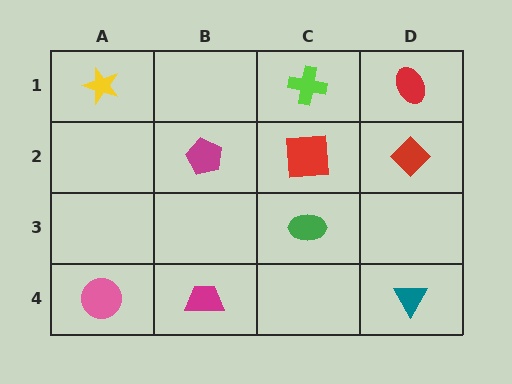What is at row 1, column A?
A yellow star.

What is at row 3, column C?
A green ellipse.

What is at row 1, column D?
A red ellipse.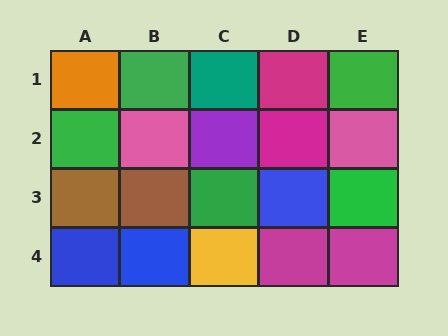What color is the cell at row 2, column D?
Magenta.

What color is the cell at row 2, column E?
Pink.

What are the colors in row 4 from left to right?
Blue, blue, yellow, magenta, magenta.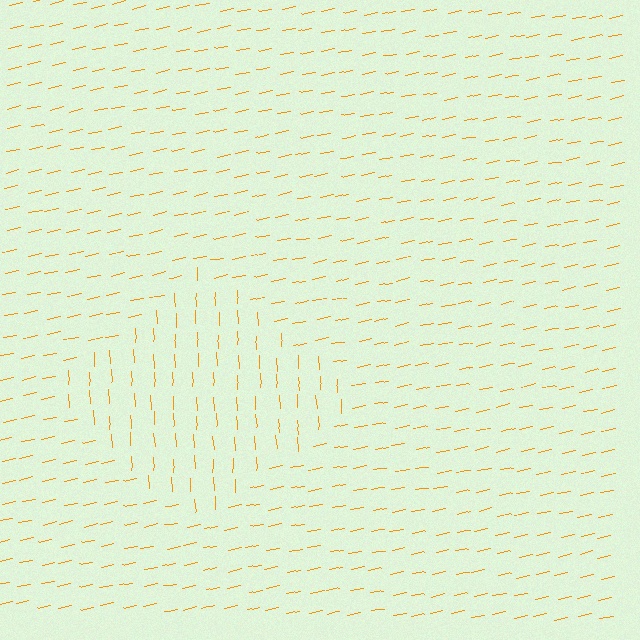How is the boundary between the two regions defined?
The boundary is defined purely by a change in line orientation (approximately 82 degrees difference). All lines are the same color and thickness.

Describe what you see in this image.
The image is filled with small orange line segments. A diamond region in the image has lines oriented differently from the surrounding lines, creating a visible texture boundary.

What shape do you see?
I see a diamond.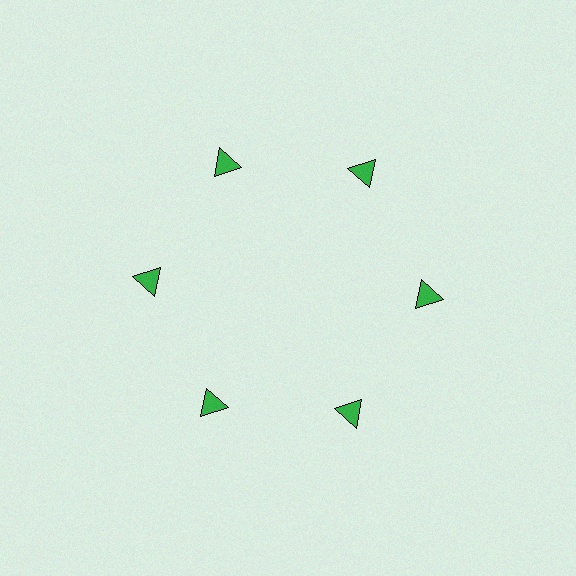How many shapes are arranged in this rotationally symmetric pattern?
There are 6 shapes, arranged in 6 groups of 1.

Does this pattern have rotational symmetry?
Yes, this pattern has 6-fold rotational symmetry. It looks the same after rotating 60 degrees around the center.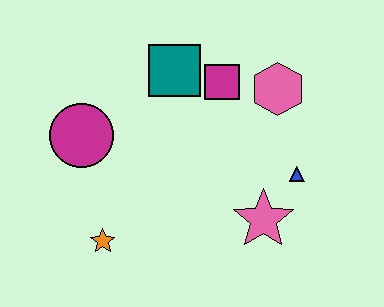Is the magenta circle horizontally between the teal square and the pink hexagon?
No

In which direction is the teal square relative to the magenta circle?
The teal square is to the right of the magenta circle.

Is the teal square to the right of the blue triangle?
No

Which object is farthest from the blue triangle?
The magenta circle is farthest from the blue triangle.